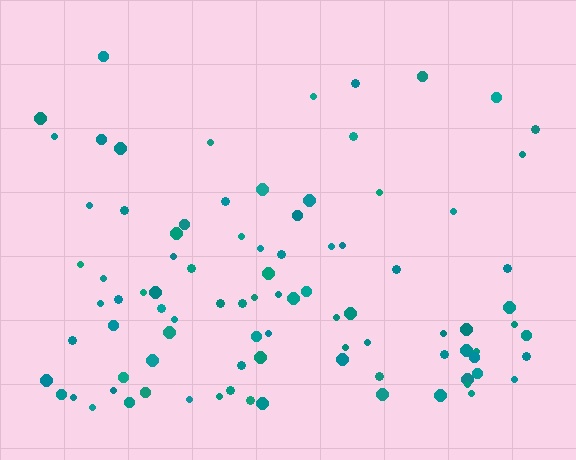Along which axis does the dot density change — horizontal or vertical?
Vertical.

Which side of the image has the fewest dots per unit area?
The top.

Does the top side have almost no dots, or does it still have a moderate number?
Still a moderate number, just noticeably fewer than the bottom.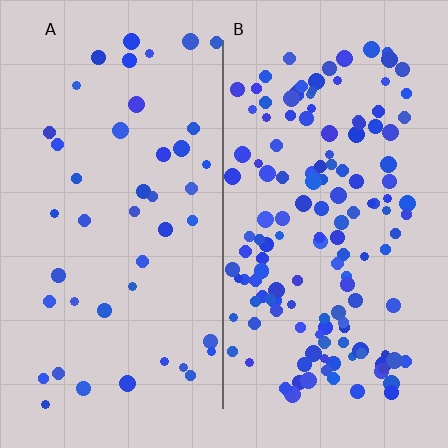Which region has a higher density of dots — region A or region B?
B (the right).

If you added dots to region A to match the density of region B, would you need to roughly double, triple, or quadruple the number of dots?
Approximately triple.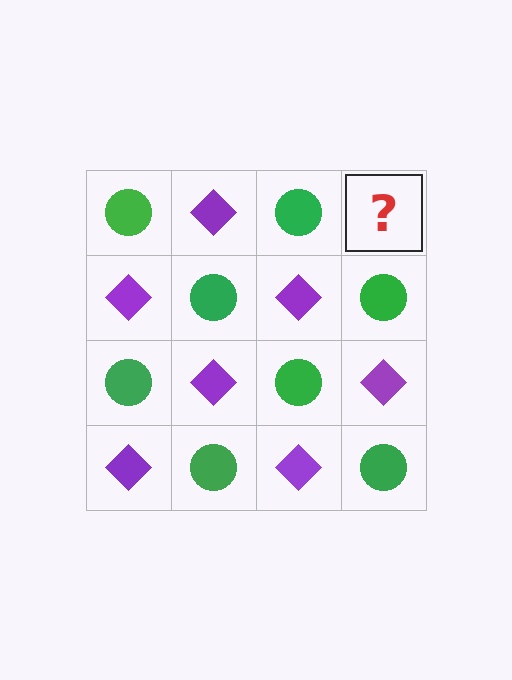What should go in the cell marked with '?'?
The missing cell should contain a purple diamond.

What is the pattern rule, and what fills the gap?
The rule is that it alternates green circle and purple diamond in a checkerboard pattern. The gap should be filled with a purple diamond.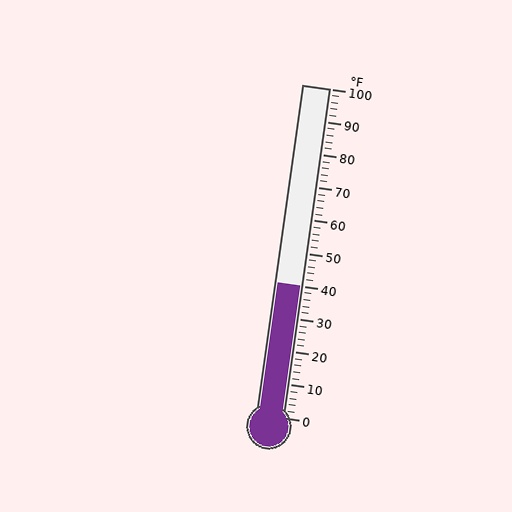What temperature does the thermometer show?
The thermometer shows approximately 40°F.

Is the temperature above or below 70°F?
The temperature is below 70°F.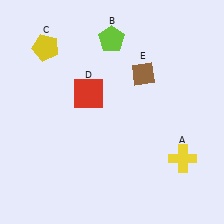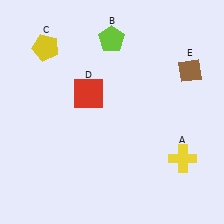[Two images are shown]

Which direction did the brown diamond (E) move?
The brown diamond (E) moved right.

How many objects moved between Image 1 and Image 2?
1 object moved between the two images.